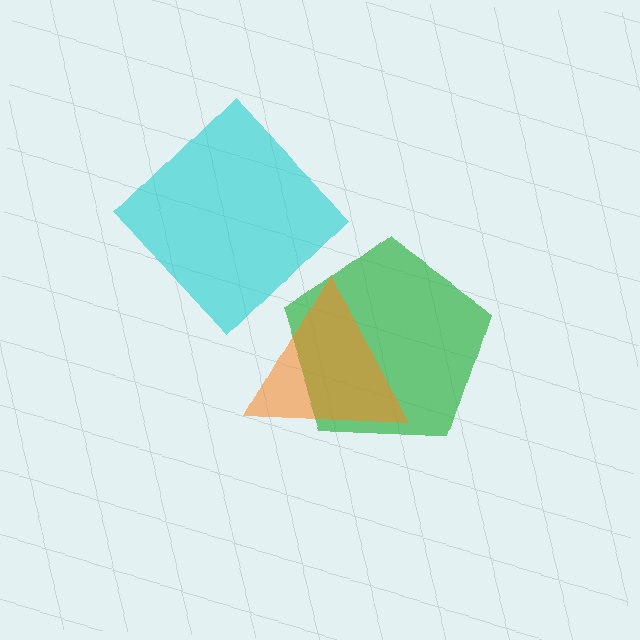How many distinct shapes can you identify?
There are 3 distinct shapes: a cyan diamond, a green pentagon, an orange triangle.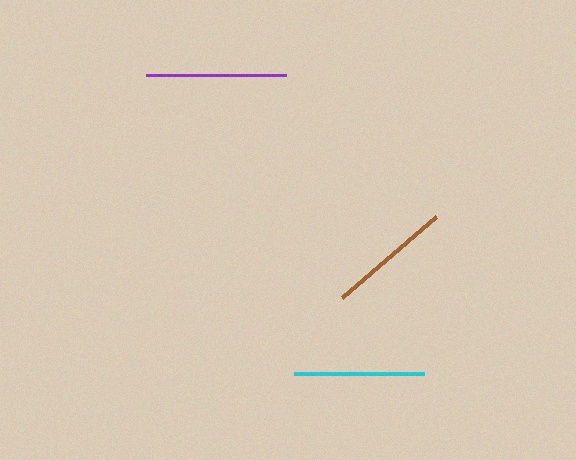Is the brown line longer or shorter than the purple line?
The purple line is longer than the brown line.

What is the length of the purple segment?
The purple segment is approximately 140 pixels long.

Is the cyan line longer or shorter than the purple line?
The purple line is longer than the cyan line.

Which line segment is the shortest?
The brown line is the shortest at approximately 124 pixels.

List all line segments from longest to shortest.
From longest to shortest: purple, cyan, brown.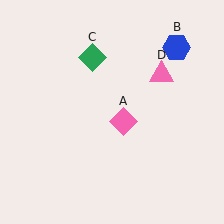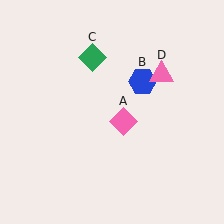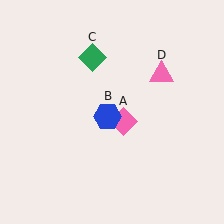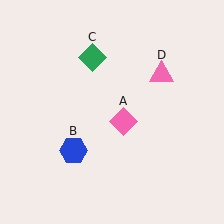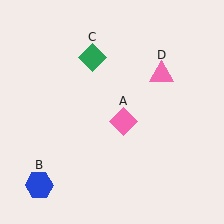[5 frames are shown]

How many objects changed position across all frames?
1 object changed position: blue hexagon (object B).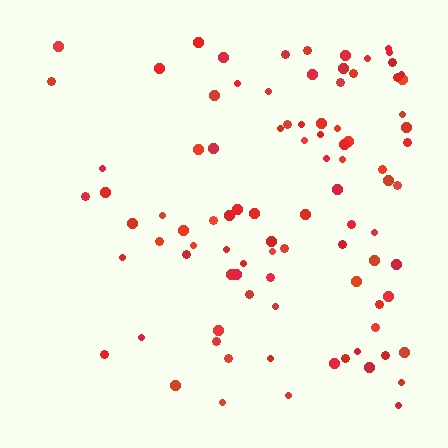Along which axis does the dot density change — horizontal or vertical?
Horizontal.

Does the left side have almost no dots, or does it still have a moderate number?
Still a moderate number, just noticeably fewer than the right.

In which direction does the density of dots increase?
From left to right, with the right side densest.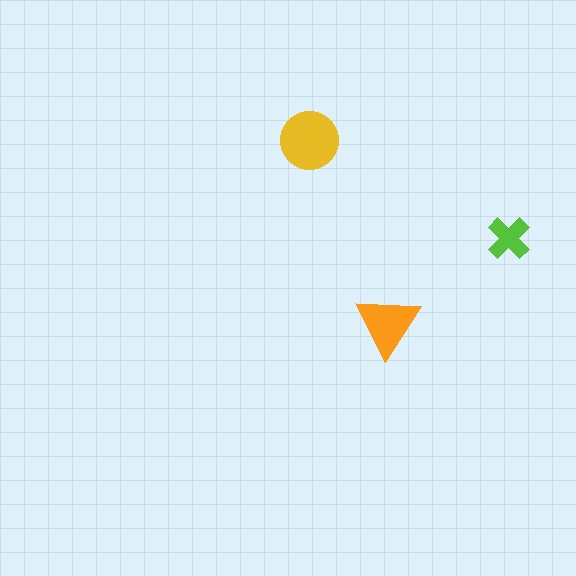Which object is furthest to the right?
The lime cross is rightmost.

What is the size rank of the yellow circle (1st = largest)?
1st.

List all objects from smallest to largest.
The lime cross, the orange triangle, the yellow circle.